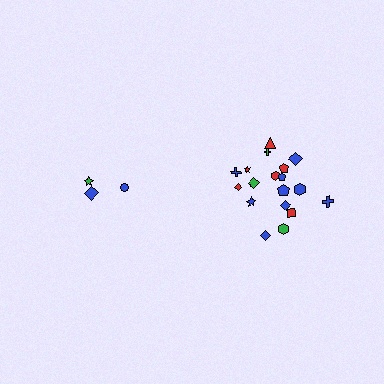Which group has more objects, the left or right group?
The right group.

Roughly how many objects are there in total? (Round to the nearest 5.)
Roughly 20 objects in total.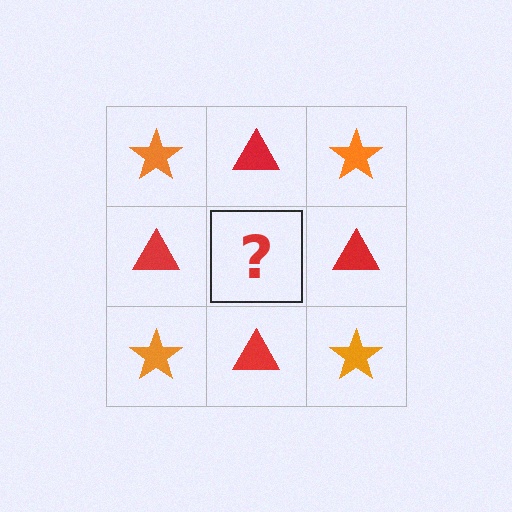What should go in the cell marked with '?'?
The missing cell should contain an orange star.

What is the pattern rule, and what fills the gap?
The rule is that it alternates orange star and red triangle in a checkerboard pattern. The gap should be filled with an orange star.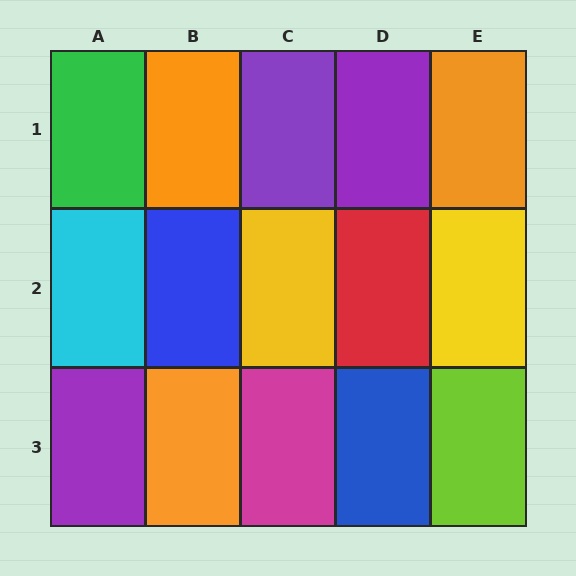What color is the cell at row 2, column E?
Yellow.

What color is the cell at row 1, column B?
Orange.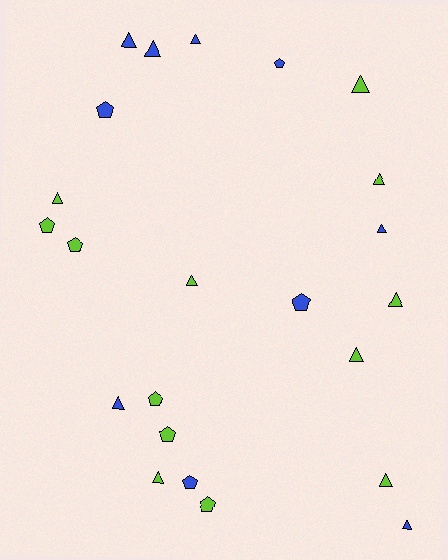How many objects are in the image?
There are 23 objects.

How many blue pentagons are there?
There are 4 blue pentagons.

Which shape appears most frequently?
Triangle, with 14 objects.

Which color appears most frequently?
Lime, with 13 objects.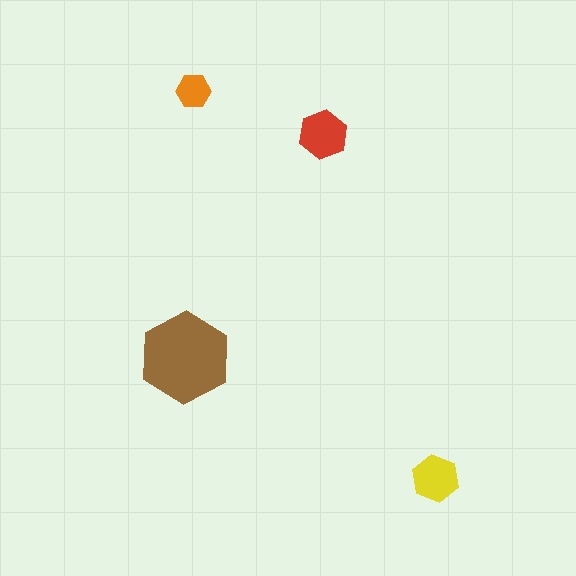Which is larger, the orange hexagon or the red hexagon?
The red one.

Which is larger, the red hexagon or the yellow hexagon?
The red one.